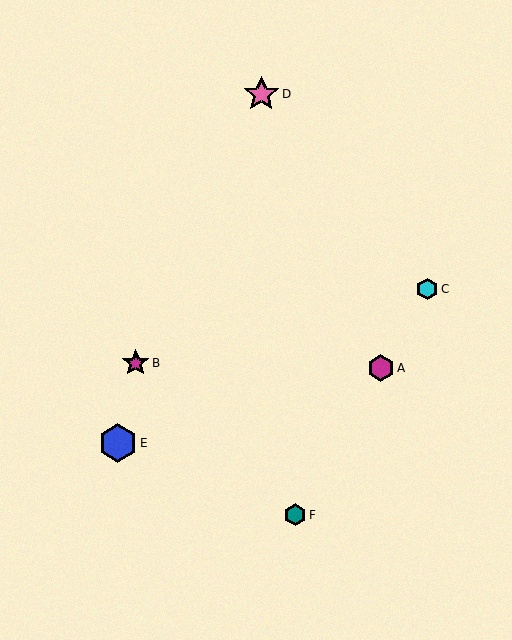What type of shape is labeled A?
Shape A is a magenta hexagon.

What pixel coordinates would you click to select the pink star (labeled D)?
Click at (261, 94) to select the pink star D.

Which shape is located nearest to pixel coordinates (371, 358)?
The magenta hexagon (labeled A) at (381, 368) is nearest to that location.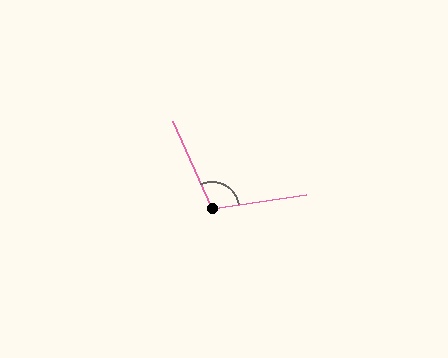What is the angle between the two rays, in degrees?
Approximately 105 degrees.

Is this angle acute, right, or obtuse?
It is obtuse.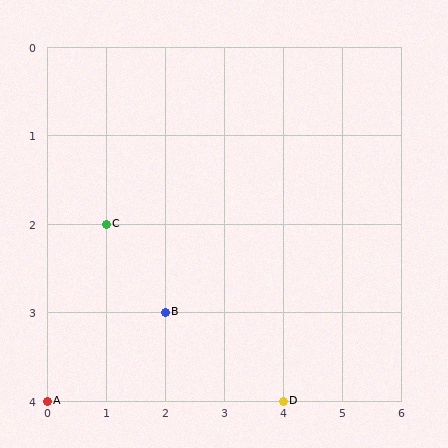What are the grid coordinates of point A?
Point A is at grid coordinates (0, 4).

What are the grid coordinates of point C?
Point C is at grid coordinates (1, 2).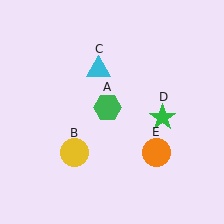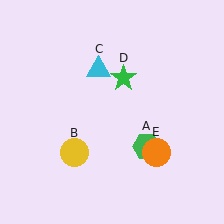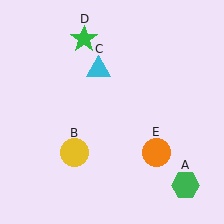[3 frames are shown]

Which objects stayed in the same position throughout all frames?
Yellow circle (object B) and cyan triangle (object C) and orange circle (object E) remained stationary.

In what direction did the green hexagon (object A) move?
The green hexagon (object A) moved down and to the right.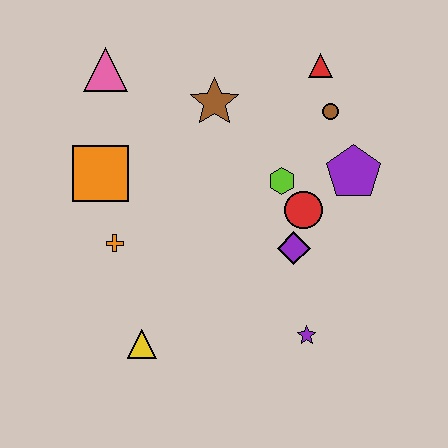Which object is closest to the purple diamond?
The red circle is closest to the purple diamond.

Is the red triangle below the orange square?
No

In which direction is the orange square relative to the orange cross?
The orange square is above the orange cross.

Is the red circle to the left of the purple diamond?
No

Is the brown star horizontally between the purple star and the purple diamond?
No